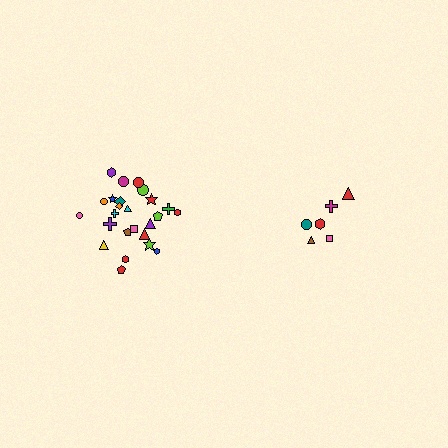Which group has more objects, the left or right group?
The left group.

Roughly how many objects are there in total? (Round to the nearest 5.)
Roughly 30 objects in total.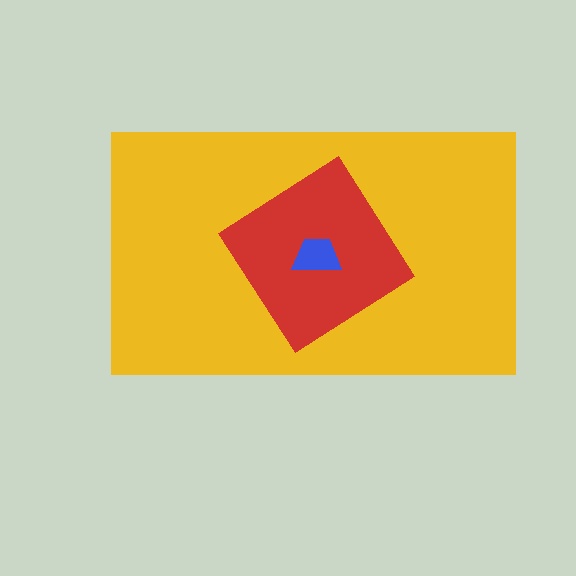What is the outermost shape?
The yellow rectangle.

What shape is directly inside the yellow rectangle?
The red diamond.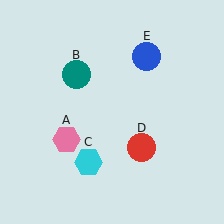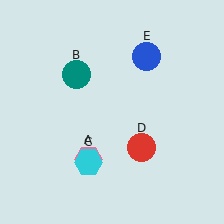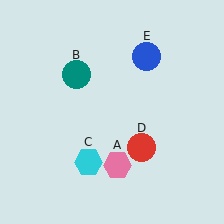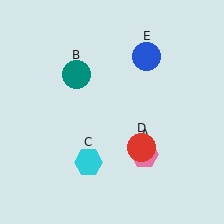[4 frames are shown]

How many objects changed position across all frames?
1 object changed position: pink hexagon (object A).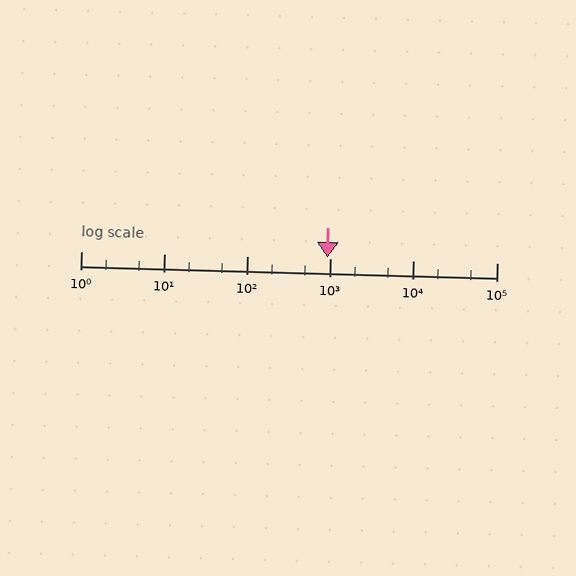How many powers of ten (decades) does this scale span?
The scale spans 5 decades, from 1 to 100000.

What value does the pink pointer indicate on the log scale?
The pointer indicates approximately 910.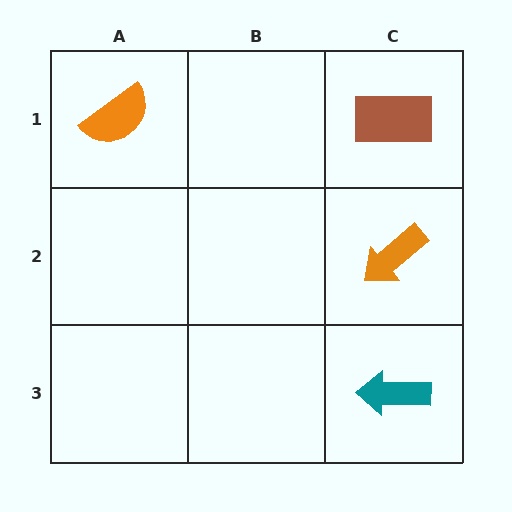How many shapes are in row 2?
1 shape.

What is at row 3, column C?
A teal arrow.